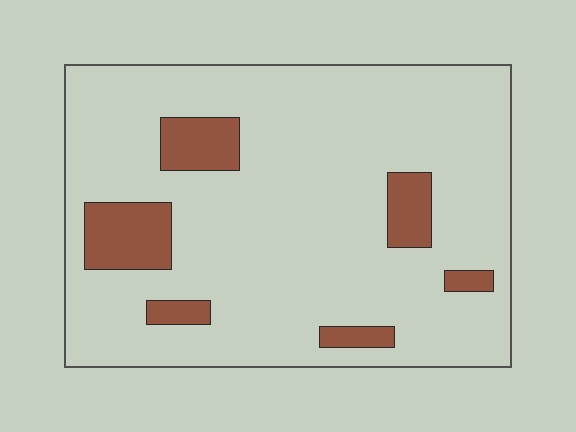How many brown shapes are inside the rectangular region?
6.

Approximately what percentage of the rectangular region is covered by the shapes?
Approximately 15%.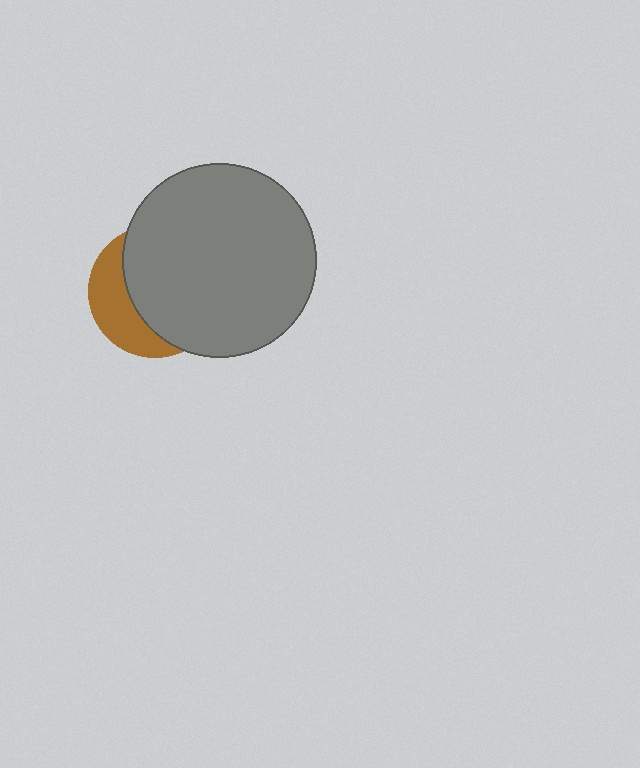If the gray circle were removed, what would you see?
You would see the complete brown circle.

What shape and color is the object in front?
The object in front is a gray circle.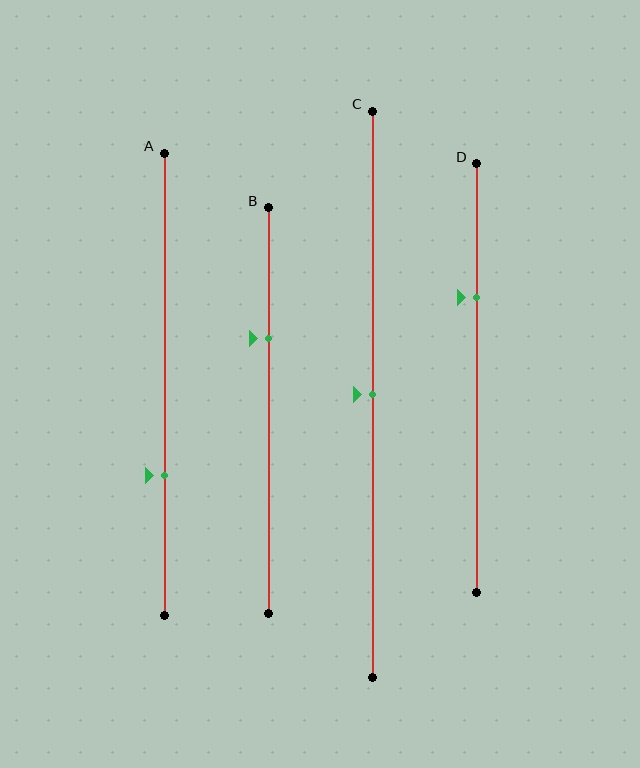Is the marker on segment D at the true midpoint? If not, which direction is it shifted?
No, the marker on segment D is shifted upward by about 19% of the segment length.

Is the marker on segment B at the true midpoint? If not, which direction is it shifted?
No, the marker on segment B is shifted upward by about 18% of the segment length.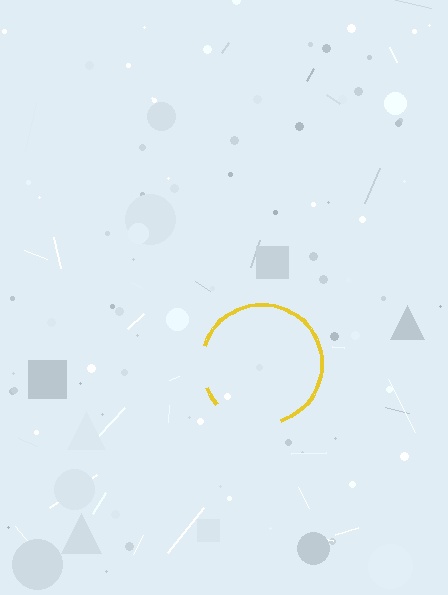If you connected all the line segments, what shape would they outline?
They would outline a circle.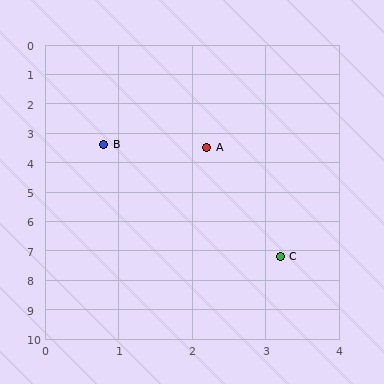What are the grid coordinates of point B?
Point B is at approximately (0.8, 3.4).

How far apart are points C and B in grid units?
Points C and B are about 4.5 grid units apart.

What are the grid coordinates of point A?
Point A is at approximately (2.2, 3.5).